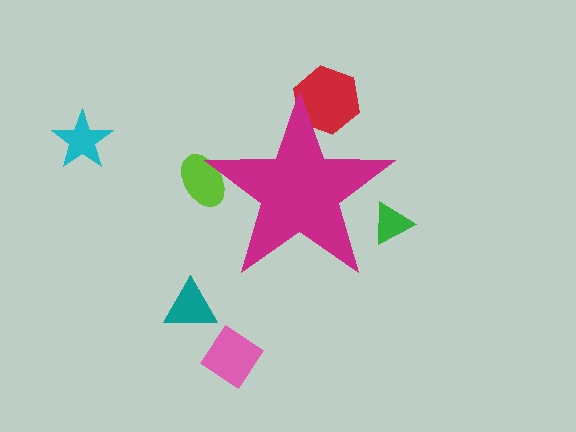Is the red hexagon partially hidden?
Yes, the red hexagon is partially hidden behind the magenta star.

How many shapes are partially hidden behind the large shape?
3 shapes are partially hidden.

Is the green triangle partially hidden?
Yes, the green triangle is partially hidden behind the magenta star.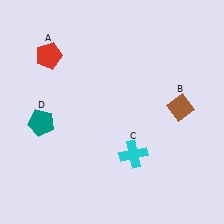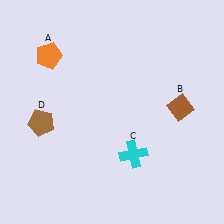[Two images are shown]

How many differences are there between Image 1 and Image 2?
There are 2 differences between the two images.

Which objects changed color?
A changed from red to orange. D changed from teal to brown.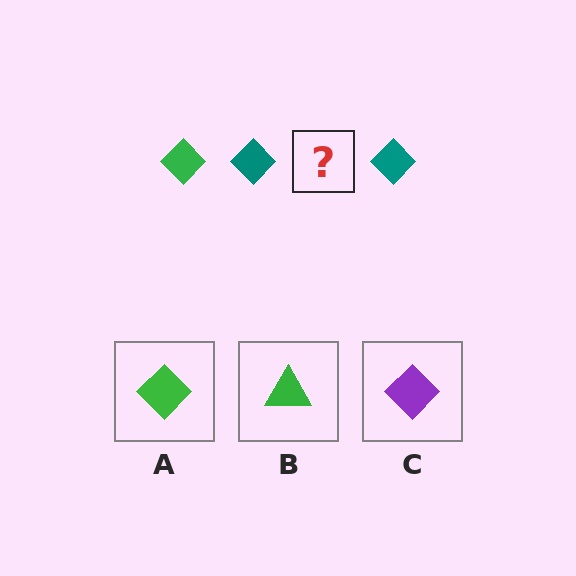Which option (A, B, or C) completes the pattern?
A.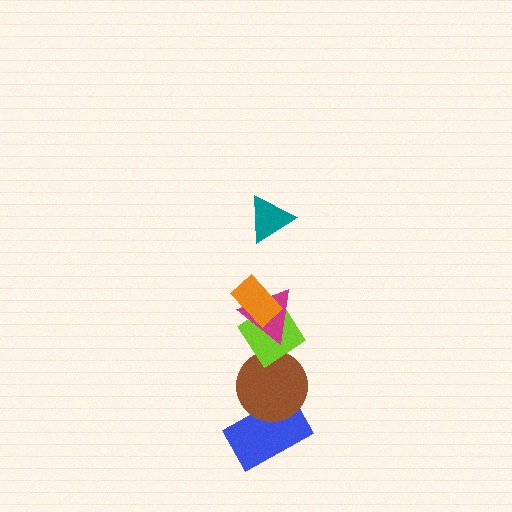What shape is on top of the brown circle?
The lime diamond is on top of the brown circle.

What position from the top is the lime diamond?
The lime diamond is 4th from the top.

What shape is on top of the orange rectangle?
The teal triangle is on top of the orange rectangle.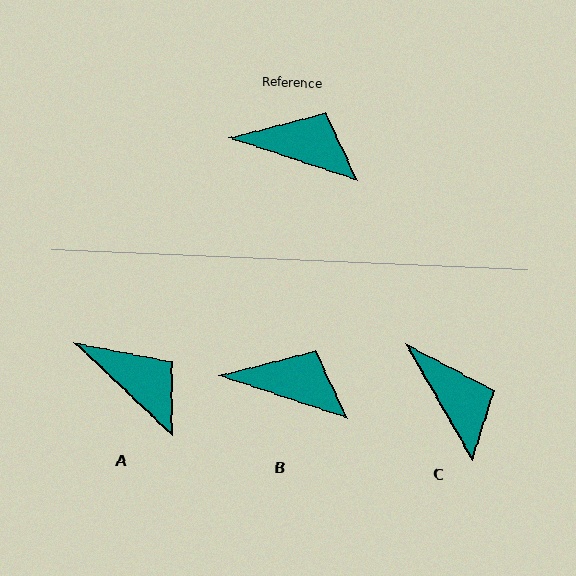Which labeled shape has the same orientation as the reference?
B.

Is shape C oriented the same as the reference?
No, it is off by about 42 degrees.